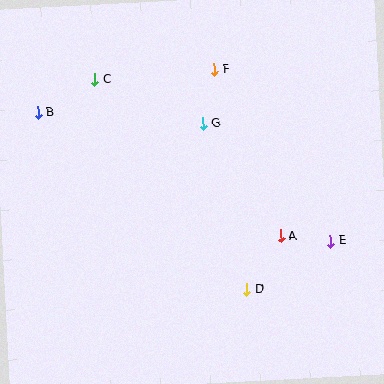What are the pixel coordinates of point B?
Point B is at (38, 112).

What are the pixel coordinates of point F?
Point F is at (215, 69).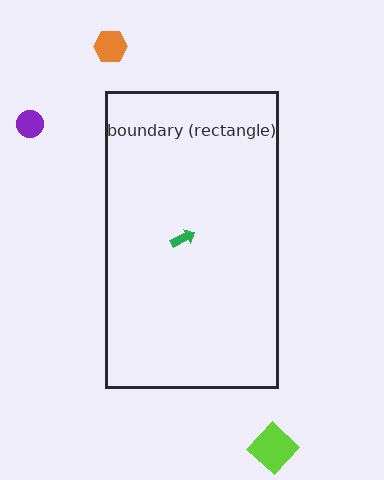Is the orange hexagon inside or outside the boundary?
Outside.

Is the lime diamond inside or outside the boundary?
Outside.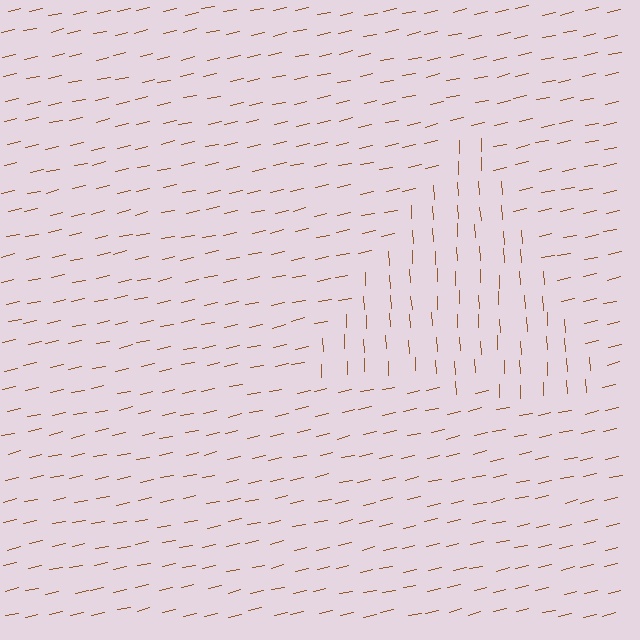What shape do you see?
I see a triangle.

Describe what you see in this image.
The image is filled with small brown line segments. A triangle region in the image has lines oriented differently from the surrounding lines, creating a visible texture boundary.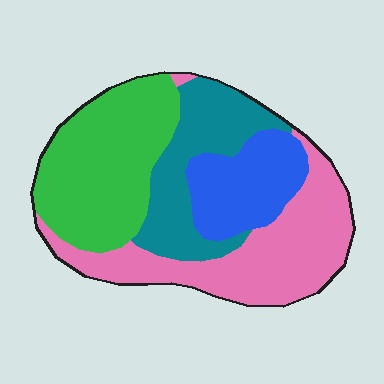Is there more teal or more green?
Green.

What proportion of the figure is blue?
Blue takes up about one sixth (1/6) of the figure.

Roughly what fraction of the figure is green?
Green takes up between a sixth and a third of the figure.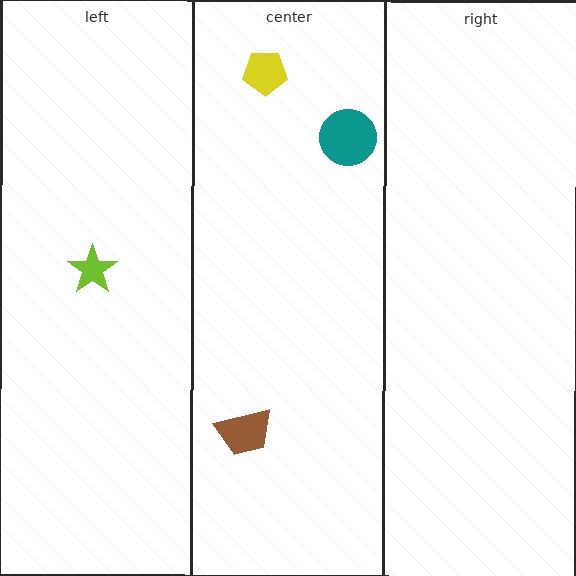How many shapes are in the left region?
1.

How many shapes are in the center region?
3.